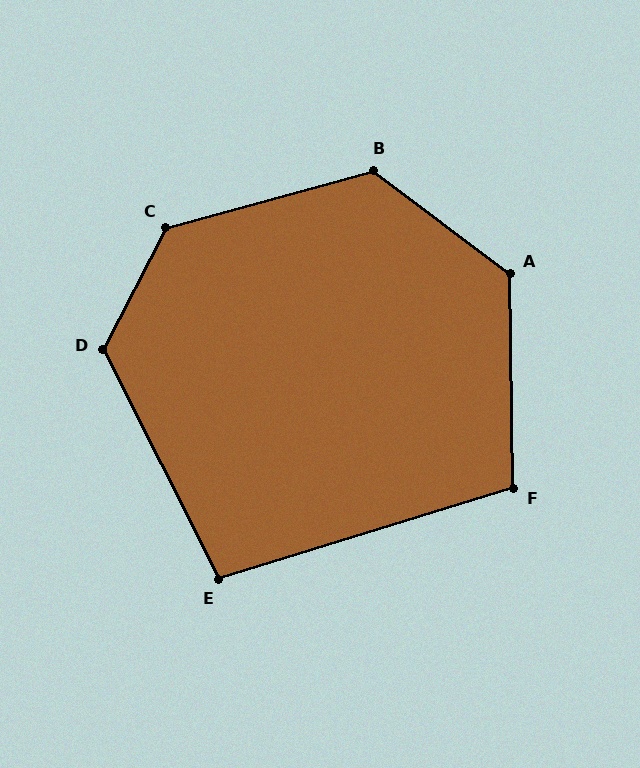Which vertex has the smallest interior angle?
E, at approximately 100 degrees.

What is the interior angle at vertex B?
Approximately 128 degrees (obtuse).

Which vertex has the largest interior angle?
C, at approximately 132 degrees.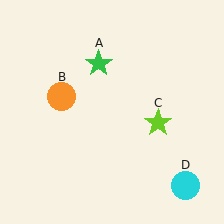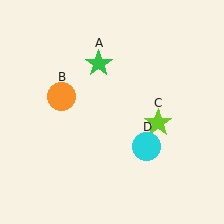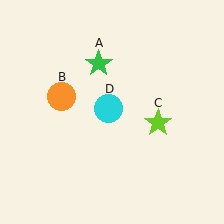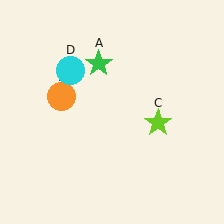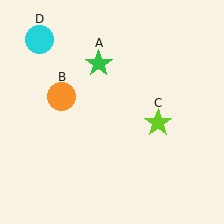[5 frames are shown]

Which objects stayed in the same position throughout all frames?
Green star (object A) and orange circle (object B) and lime star (object C) remained stationary.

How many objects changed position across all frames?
1 object changed position: cyan circle (object D).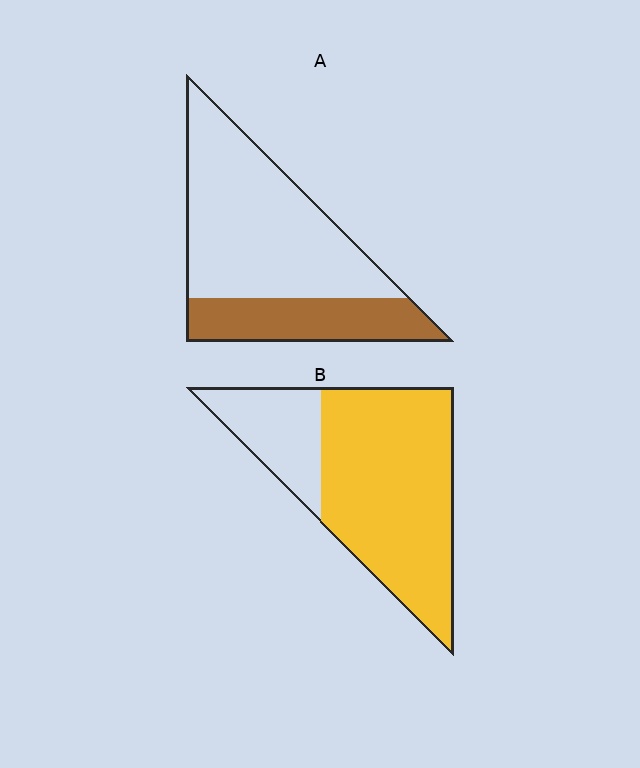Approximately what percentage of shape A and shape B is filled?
A is approximately 30% and B is approximately 75%.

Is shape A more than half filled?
No.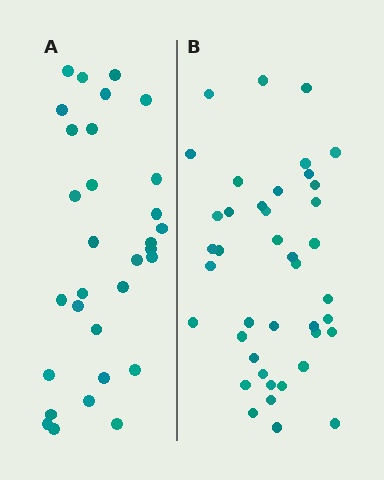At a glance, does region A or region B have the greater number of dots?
Region B (the right region) has more dots.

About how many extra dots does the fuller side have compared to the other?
Region B has roughly 10 or so more dots than region A.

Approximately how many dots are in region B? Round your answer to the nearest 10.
About 40 dots. (The exact count is 41, which rounds to 40.)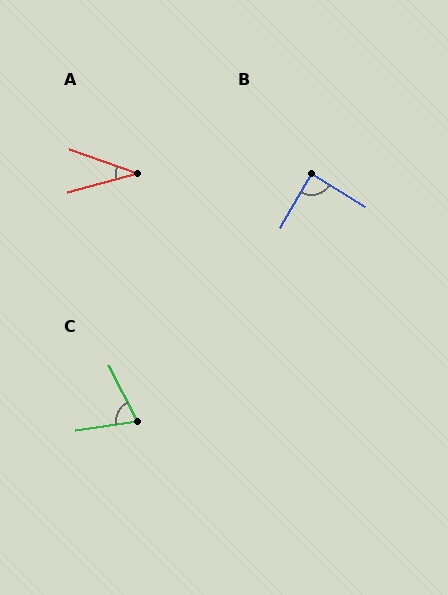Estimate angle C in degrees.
Approximately 71 degrees.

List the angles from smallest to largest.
A (35°), C (71°), B (88°).